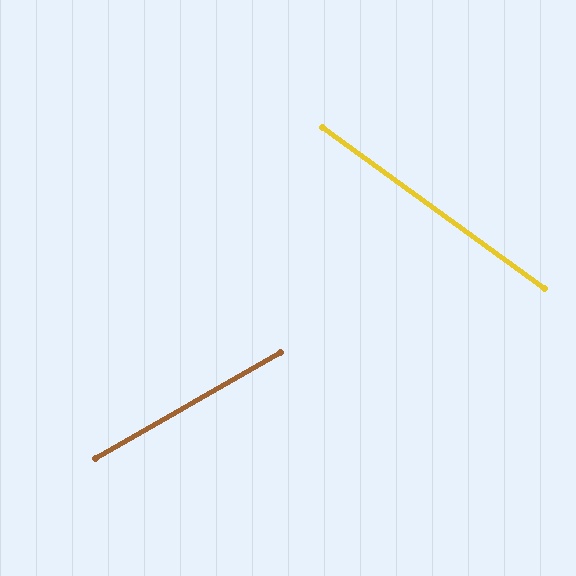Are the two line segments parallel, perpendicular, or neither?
Neither parallel nor perpendicular — they differ by about 66°.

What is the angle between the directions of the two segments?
Approximately 66 degrees.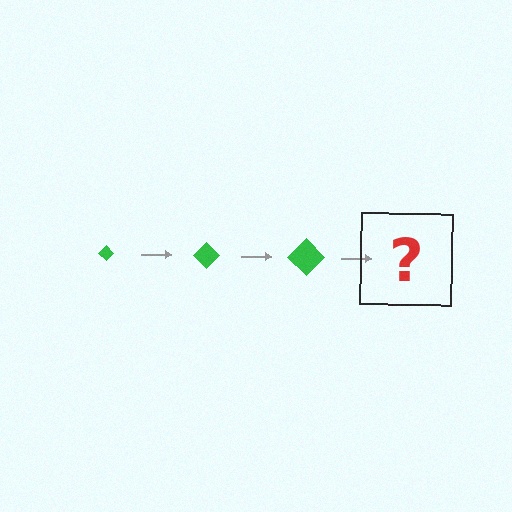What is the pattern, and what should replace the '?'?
The pattern is that the diamond gets progressively larger each step. The '?' should be a green diamond, larger than the previous one.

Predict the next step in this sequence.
The next step is a green diamond, larger than the previous one.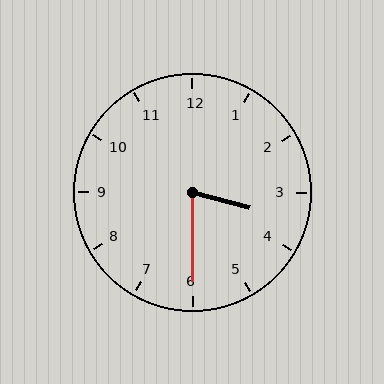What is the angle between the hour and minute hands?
Approximately 75 degrees.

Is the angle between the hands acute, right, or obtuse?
It is acute.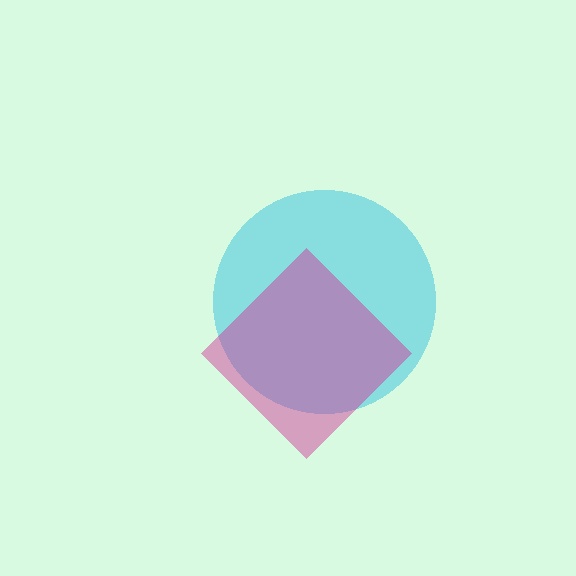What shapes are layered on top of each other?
The layered shapes are: a cyan circle, a magenta diamond.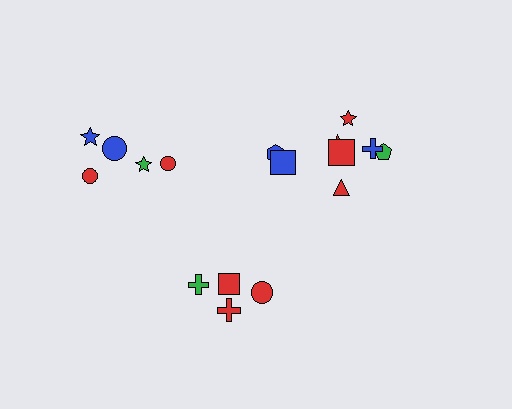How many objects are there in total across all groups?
There are 17 objects.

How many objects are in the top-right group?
There are 8 objects.